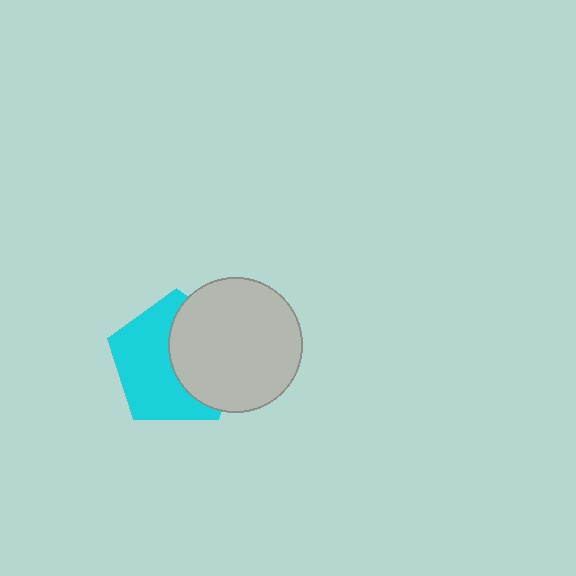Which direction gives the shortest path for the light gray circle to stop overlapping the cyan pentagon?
Moving right gives the shortest separation.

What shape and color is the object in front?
The object in front is a light gray circle.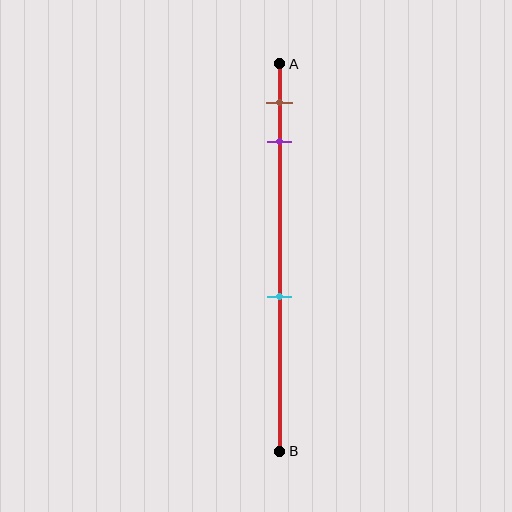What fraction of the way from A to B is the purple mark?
The purple mark is approximately 20% (0.2) of the way from A to B.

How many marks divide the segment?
There are 3 marks dividing the segment.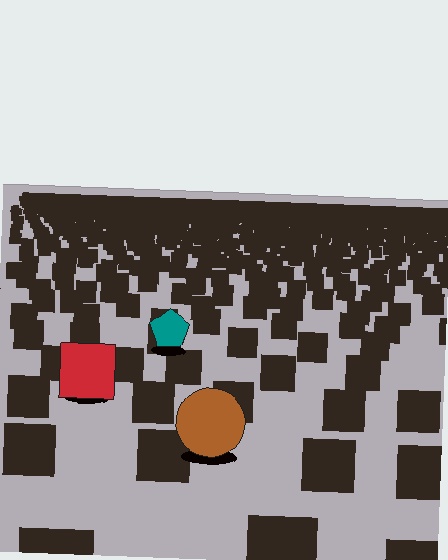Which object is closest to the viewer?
The brown circle is closest. The texture marks near it are larger and more spread out.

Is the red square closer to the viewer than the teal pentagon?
Yes. The red square is closer — you can tell from the texture gradient: the ground texture is coarser near it.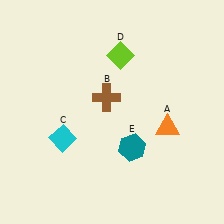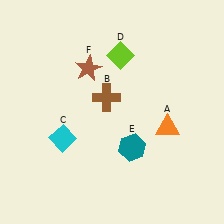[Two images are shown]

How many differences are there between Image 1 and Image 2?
There is 1 difference between the two images.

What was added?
A brown star (F) was added in Image 2.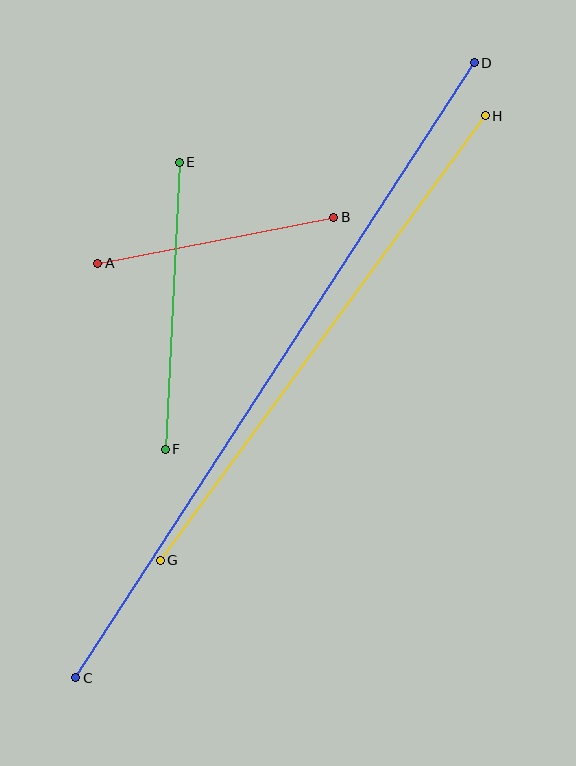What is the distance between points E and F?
The distance is approximately 287 pixels.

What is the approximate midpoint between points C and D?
The midpoint is at approximately (275, 370) pixels.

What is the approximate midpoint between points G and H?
The midpoint is at approximately (323, 338) pixels.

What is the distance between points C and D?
The distance is approximately 733 pixels.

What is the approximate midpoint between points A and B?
The midpoint is at approximately (216, 240) pixels.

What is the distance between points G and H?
The distance is approximately 551 pixels.